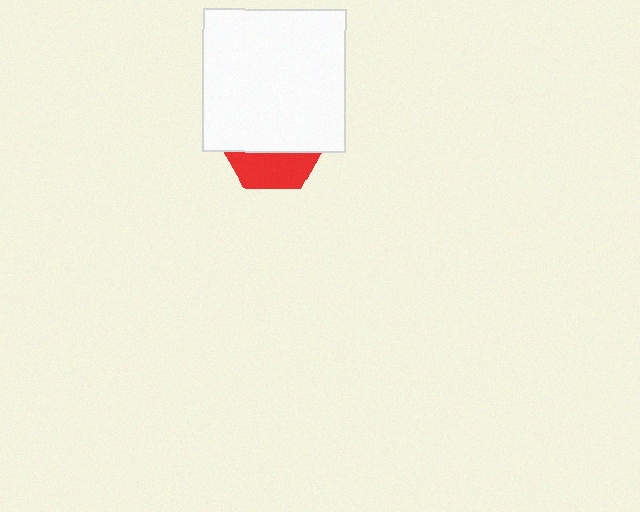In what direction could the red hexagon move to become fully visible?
The red hexagon could move down. That would shift it out from behind the white square entirely.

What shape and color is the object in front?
The object in front is a white square.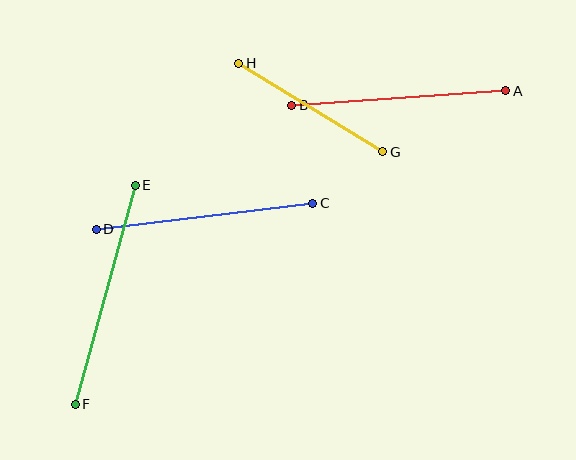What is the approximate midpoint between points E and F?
The midpoint is at approximately (105, 295) pixels.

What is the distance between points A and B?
The distance is approximately 214 pixels.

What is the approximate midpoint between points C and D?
The midpoint is at approximately (205, 216) pixels.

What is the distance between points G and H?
The distance is approximately 169 pixels.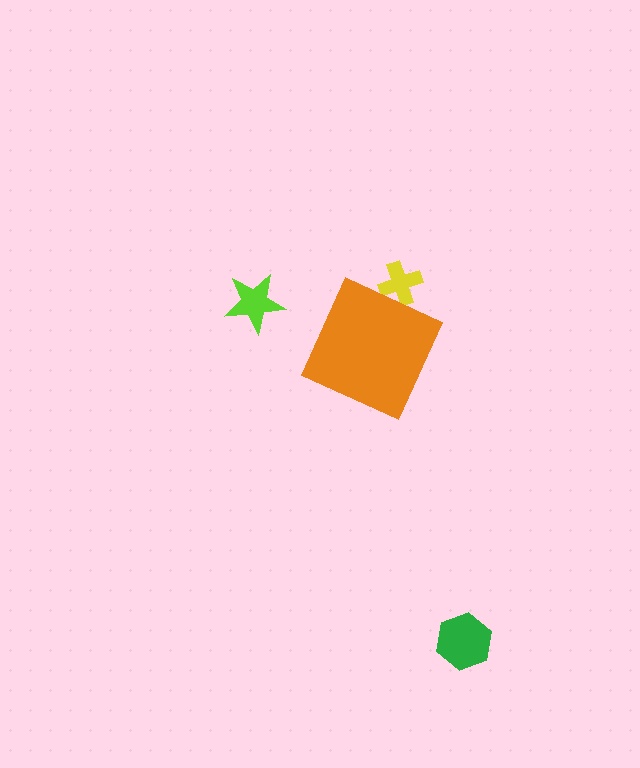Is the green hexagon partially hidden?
No, the green hexagon is fully visible.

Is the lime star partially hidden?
No, the lime star is fully visible.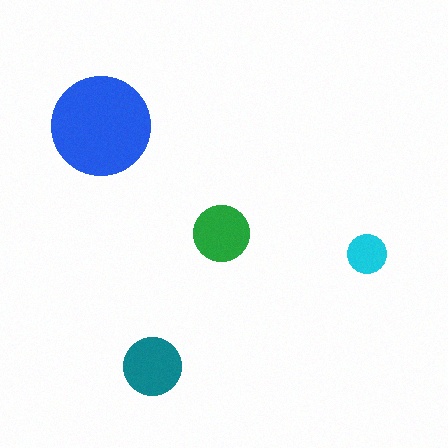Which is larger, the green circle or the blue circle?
The blue one.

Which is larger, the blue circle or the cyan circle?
The blue one.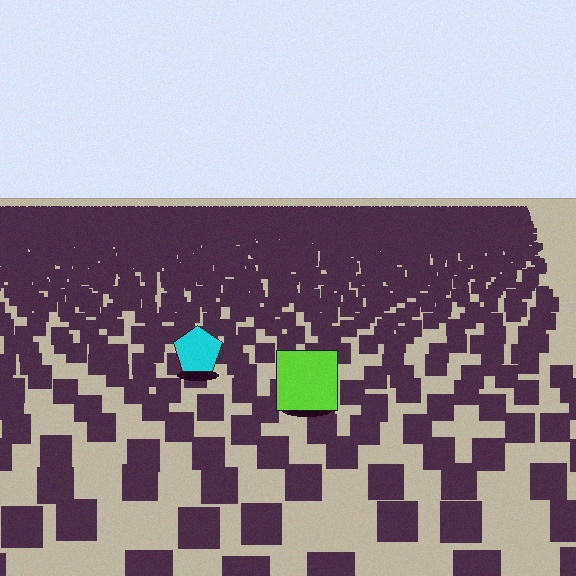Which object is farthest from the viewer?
The cyan pentagon is farthest from the viewer. It appears smaller and the ground texture around it is denser.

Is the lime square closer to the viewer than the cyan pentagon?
Yes. The lime square is closer — you can tell from the texture gradient: the ground texture is coarser near it.